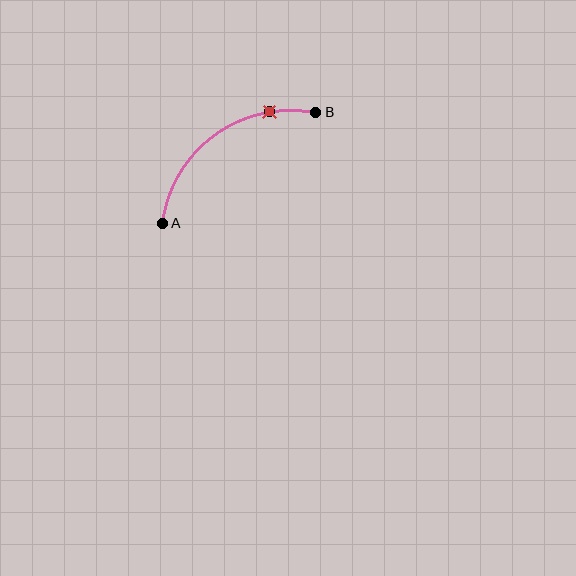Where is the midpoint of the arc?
The arc midpoint is the point on the curve farthest from the straight line joining A and B. It sits above and to the left of that line.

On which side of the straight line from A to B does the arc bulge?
The arc bulges above and to the left of the straight line connecting A and B.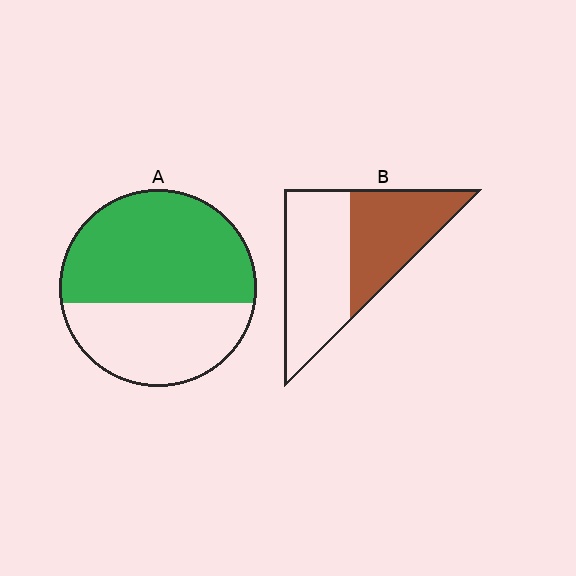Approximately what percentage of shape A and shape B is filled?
A is approximately 60% and B is approximately 45%.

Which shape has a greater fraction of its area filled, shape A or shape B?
Shape A.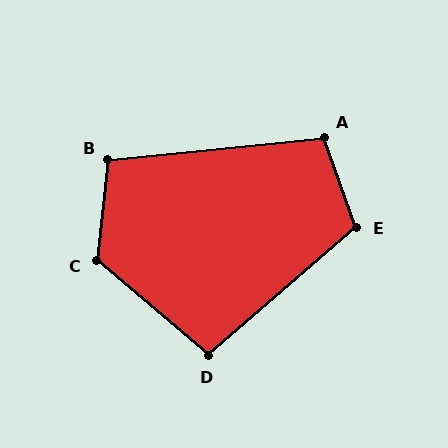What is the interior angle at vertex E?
Approximately 111 degrees (obtuse).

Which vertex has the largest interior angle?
C, at approximately 124 degrees.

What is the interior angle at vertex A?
Approximately 104 degrees (obtuse).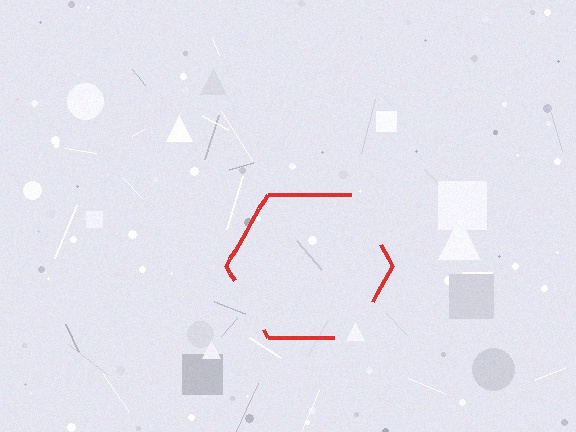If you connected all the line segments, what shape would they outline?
They would outline a hexagon.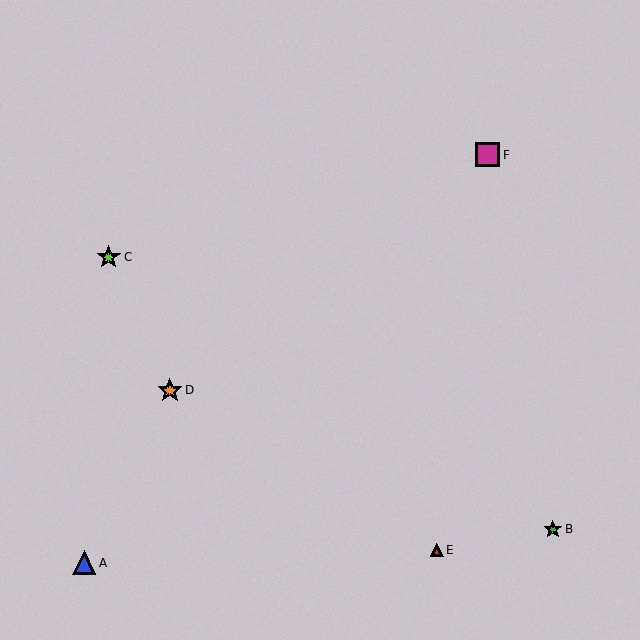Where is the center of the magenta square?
The center of the magenta square is at (488, 155).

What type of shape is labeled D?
Shape D is an orange star.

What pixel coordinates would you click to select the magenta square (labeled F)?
Click at (488, 155) to select the magenta square F.